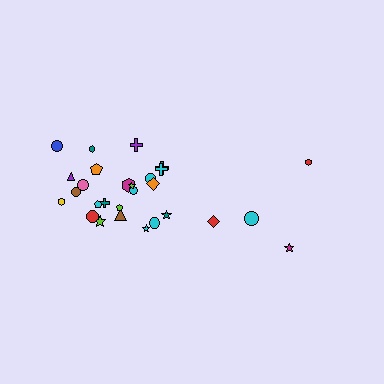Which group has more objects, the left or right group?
The left group.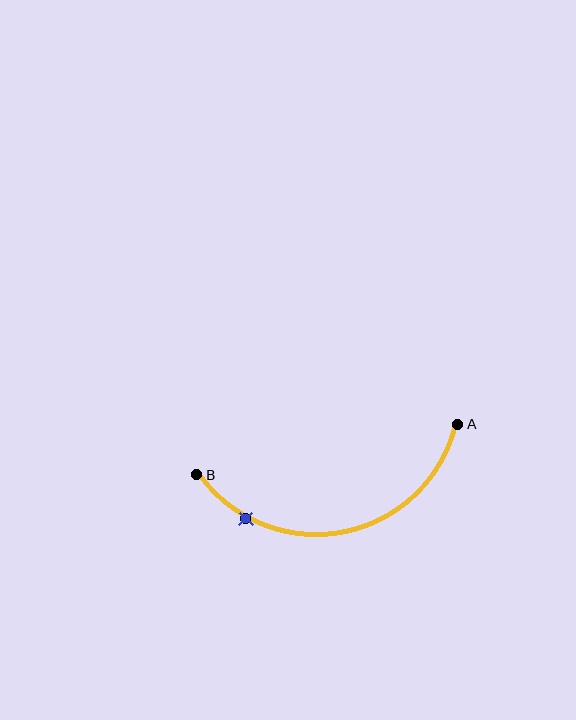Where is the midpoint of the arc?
The arc midpoint is the point on the curve farthest from the straight line joining A and B. It sits below that line.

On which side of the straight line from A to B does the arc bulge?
The arc bulges below the straight line connecting A and B.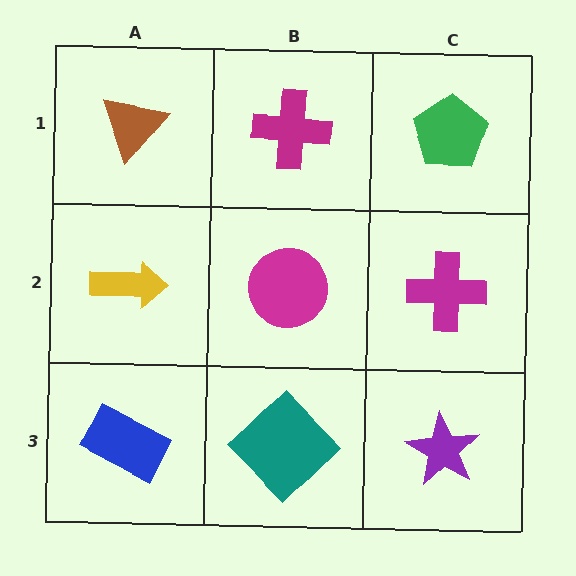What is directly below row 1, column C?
A magenta cross.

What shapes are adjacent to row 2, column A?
A brown triangle (row 1, column A), a blue rectangle (row 3, column A), a magenta circle (row 2, column B).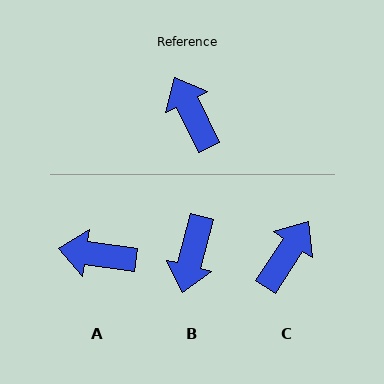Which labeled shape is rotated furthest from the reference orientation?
B, about 140 degrees away.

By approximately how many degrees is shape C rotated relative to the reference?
Approximately 59 degrees clockwise.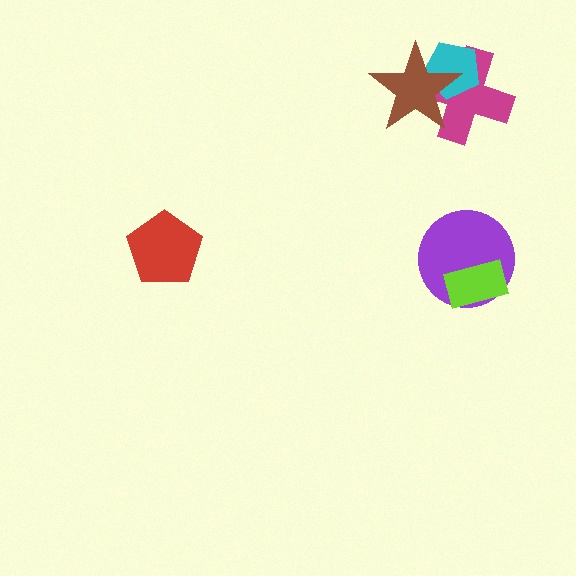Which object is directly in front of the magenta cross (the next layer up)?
The cyan pentagon is directly in front of the magenta cross.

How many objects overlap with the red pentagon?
0 objects overlap with the red pentagon.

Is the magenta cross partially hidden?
Yes, it is partially covered by another shape.